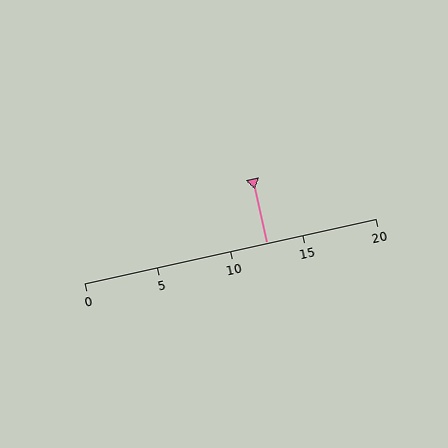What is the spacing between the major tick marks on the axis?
The major ticks are spaced 5 apart.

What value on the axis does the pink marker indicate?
The marker indicates approximately 12.5.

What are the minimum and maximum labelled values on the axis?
The axis runs from 0 to 20.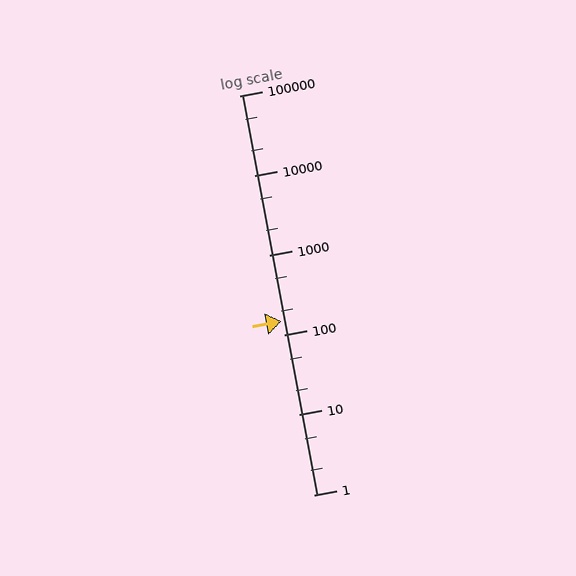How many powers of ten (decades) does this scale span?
The scale spans 5 decades, from 1 to 100000.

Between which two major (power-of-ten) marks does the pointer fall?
The pointer is between 100 and 1000.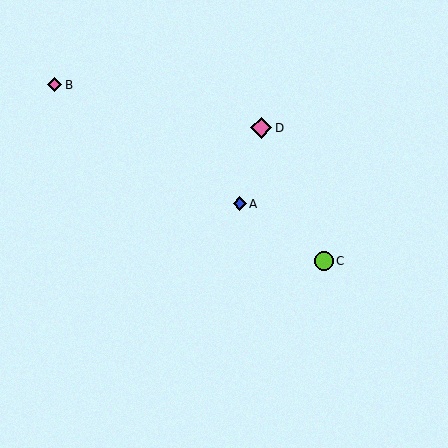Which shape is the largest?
The pink diamond (labeled D) is the largest.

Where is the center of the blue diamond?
The center of the blue diamond is at (240, 204).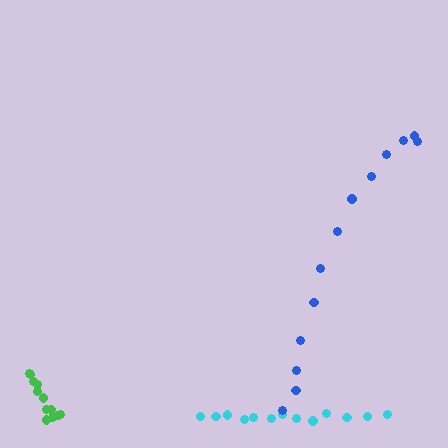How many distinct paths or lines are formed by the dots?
There are 3 distinct paths.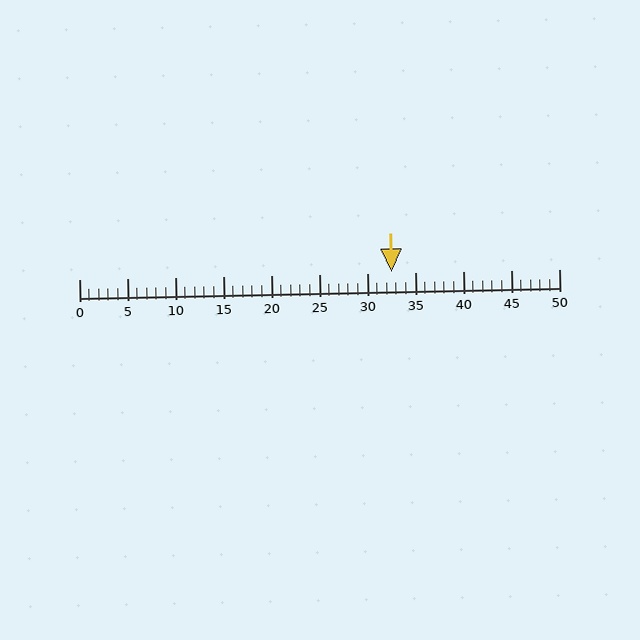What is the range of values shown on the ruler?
The ruler shows values from 0 to 50.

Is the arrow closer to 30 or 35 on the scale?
The arrow is closer to 35.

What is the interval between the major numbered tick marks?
The major tick marks are spaced 5 units apart.